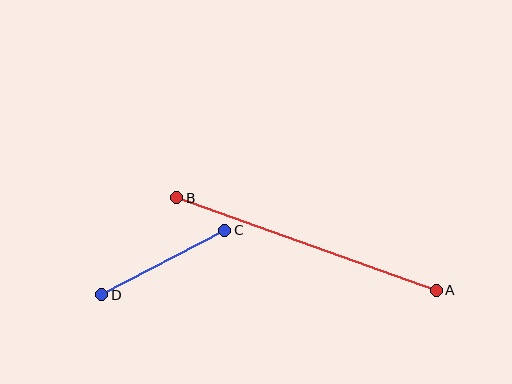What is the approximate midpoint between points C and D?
The midpoint is at approximately (163, 262) pixels.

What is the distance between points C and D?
The distance is approximately 139 pixels.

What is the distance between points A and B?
The distance is approximately 275 pixels.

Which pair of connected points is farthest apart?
Points A and B are farthest apart.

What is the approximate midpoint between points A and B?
The midpoint is at approximately (306, 244) pixels.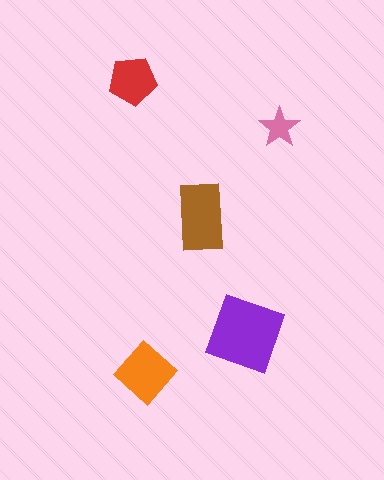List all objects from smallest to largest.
The pink star, the red pentagon, the orange diamond, the brown rectangle, the purple diamond.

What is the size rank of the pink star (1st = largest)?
5th.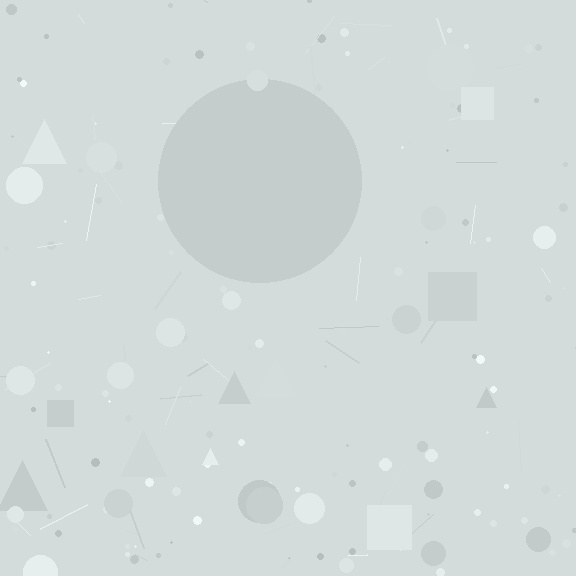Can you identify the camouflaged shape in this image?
The camouflaged shape is a circle.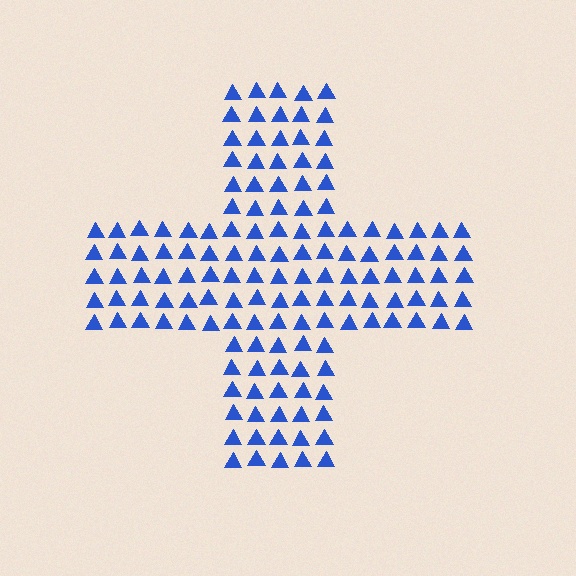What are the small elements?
The small elements are triangles.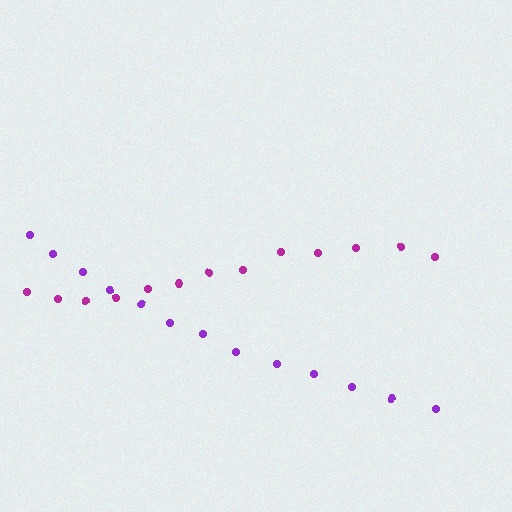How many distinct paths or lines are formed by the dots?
There are 2 distinct paths.